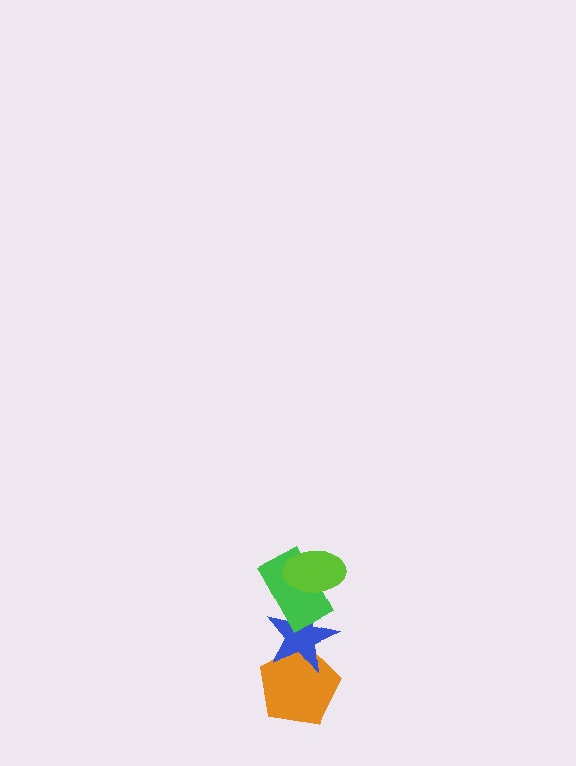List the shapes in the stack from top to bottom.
From top to bottom: the lime ellipse, the green rectangle, the blue star, the orange pentagon.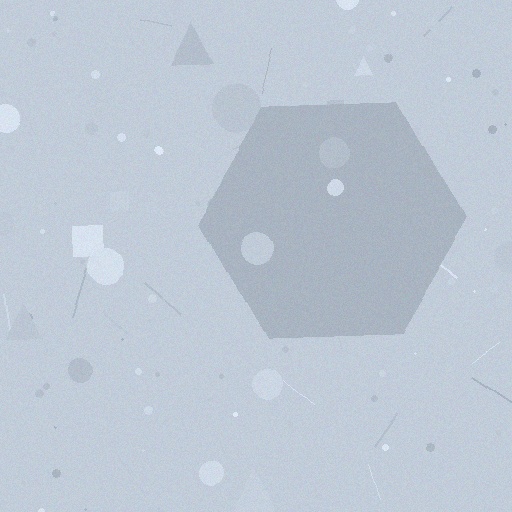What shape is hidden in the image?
A hexagon is hidden in the image.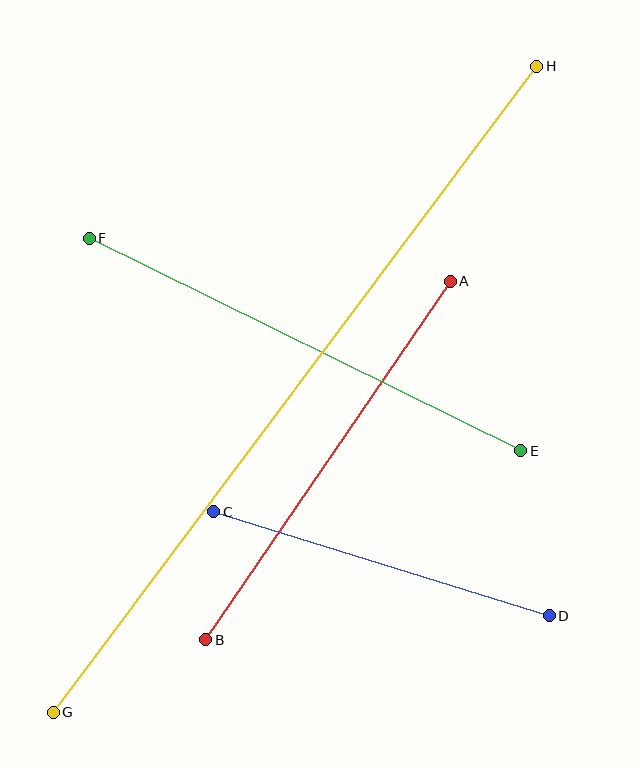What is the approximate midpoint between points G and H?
The midpoint is at approximately (295, 389) pixels.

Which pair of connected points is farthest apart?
Points G and H are farthest apart.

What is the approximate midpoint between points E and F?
The midpoint is at approximately (305, 344) pixels.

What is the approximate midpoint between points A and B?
The midpoint is at approximately (328, 460) pixels.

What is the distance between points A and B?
The distance is approximately 434 pixels.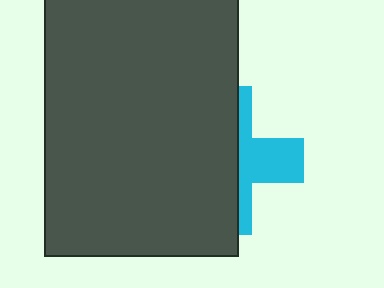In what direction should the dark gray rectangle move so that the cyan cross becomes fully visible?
The dark gray rectangle should move left. That is the shortest direction to clear the overlap and leave the cyan cross fully visible.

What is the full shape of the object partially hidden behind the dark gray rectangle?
The partially hidden object is a cyan cross.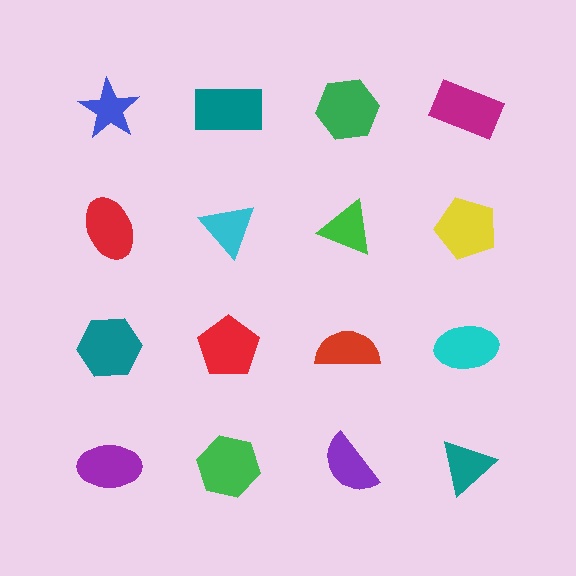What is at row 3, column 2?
A red pentagon.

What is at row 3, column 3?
A red semicircle.